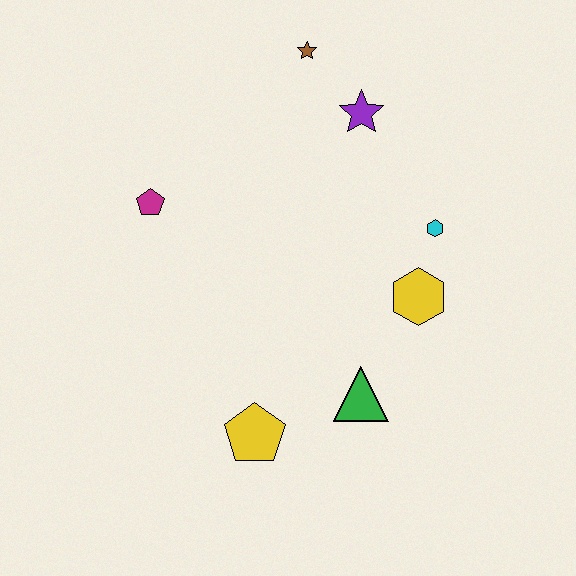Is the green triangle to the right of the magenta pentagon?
Yes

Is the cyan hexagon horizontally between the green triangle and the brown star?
No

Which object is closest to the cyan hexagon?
The yellow hexagon is closest to the cyan hexagon.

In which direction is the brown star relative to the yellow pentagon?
The brown star is above the yellow pentagon.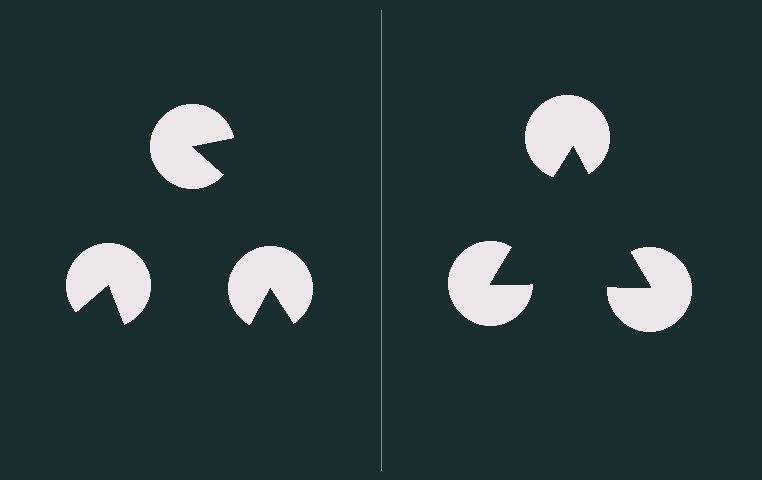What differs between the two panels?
The pac-man discs are positioned identically on both sides; only the wedge orientations differ. On the right they align to a triangle; on the left they are misaligned.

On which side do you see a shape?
An illusory triangle appears on the right side. On the left side the wedge cuts are rotated, so no coherent shape forms.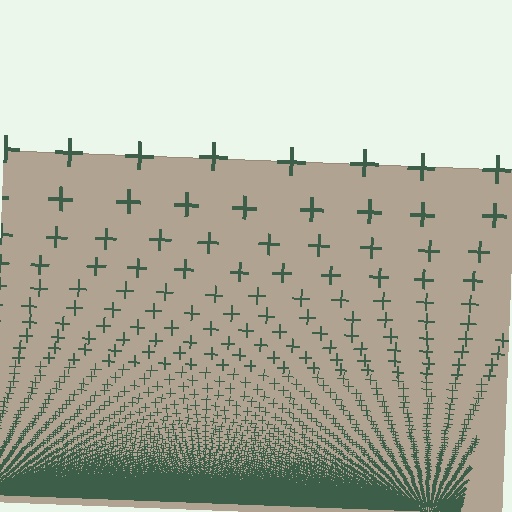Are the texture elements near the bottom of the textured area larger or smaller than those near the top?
Smaller. The gradient is inverted — elements near the bottom are smaller and denser.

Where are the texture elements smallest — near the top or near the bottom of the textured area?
Near the bottom.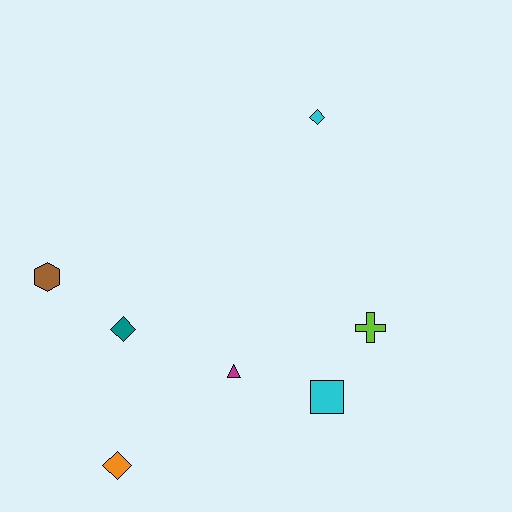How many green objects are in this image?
There are no green objects.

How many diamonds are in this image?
There are 3 diamonds.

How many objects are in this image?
There are 7 objects.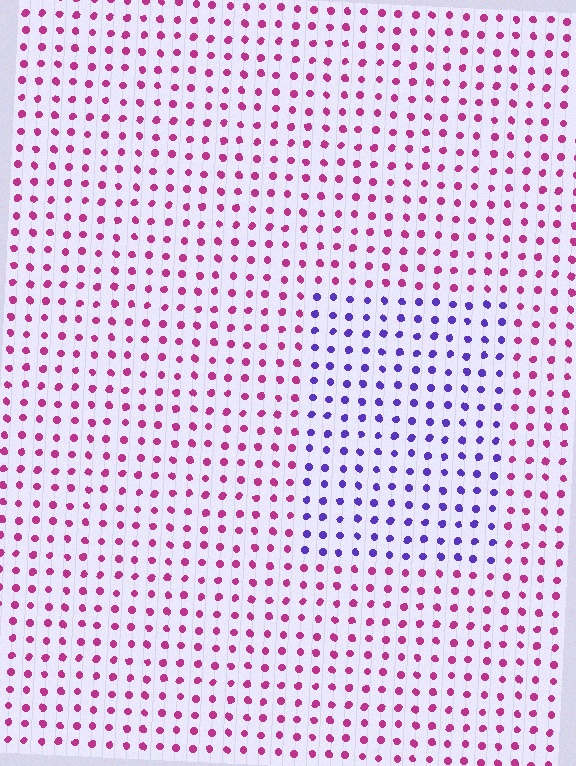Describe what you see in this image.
The image is filled with small magenta elements in a uniform arrangement. A rectangle-shaped region is visible where the elements are tinted to a slightly different hue, forming a subtle color boundary.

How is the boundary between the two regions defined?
The boundary is defined purely by a slight shift in hue (about 65 degrees). Spacing, size, and orientation are identical on both sides.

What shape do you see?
I see a rectangle.